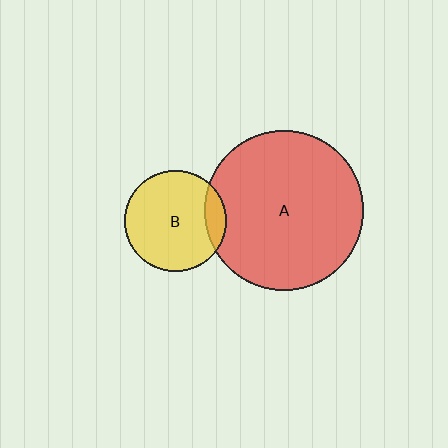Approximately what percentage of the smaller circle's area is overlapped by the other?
Approximately 10%.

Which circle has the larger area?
Circle A (red).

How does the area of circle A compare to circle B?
Approximately 2.5 times.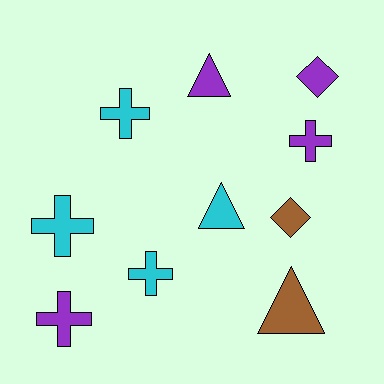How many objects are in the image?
There are 10 objects.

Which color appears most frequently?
Purple, with 4 objects.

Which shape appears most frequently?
Cross, with 5 objects.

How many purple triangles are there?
There is 1 purple triangle.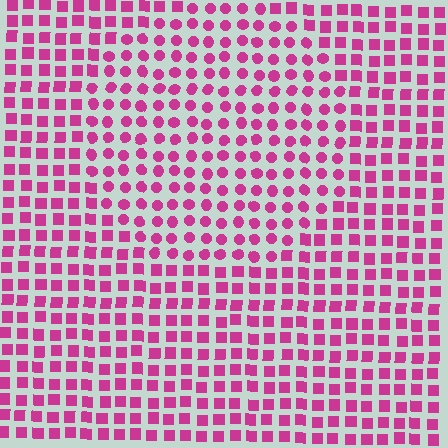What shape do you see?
I see a circle.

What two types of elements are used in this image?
The image uses circles inside the circle region and squares outside it.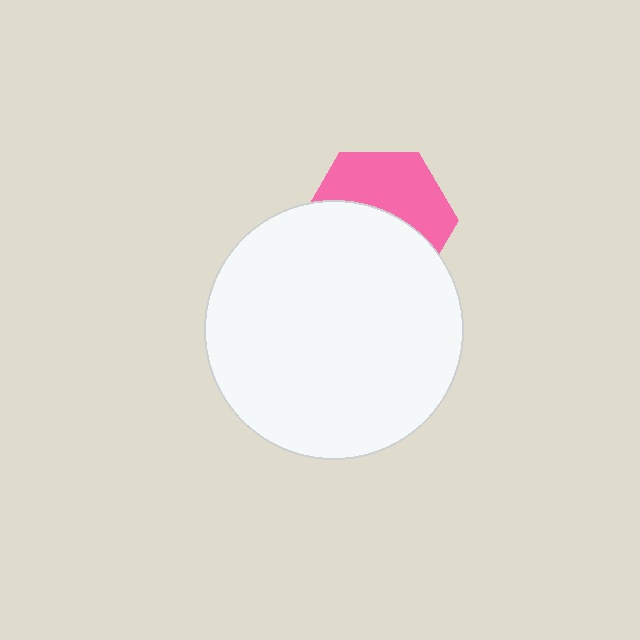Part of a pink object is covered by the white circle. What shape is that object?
It is a hexagon.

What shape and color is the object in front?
The object in front is a white circle.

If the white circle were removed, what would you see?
You would see the complete pink hexagon.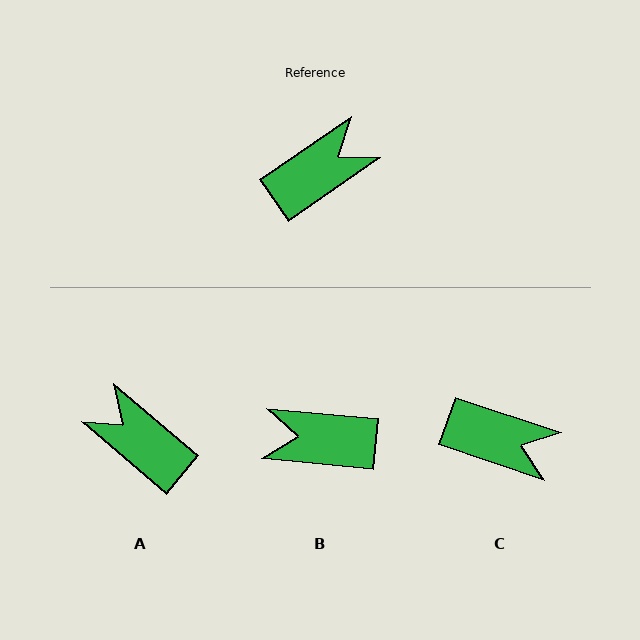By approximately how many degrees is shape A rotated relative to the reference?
Approximately 105 degrees counter-clockwise.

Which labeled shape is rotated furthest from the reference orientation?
B, about 140 degrees away.